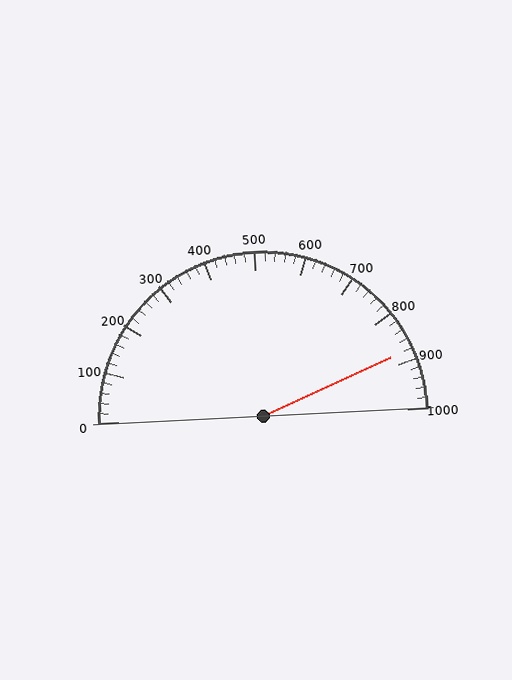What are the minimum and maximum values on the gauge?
The gauge ranges from 0 to 1000.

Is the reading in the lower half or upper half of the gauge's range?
The reading is in the upper half of the range (0 to 1000).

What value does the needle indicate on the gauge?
The needle indicates approximately 880.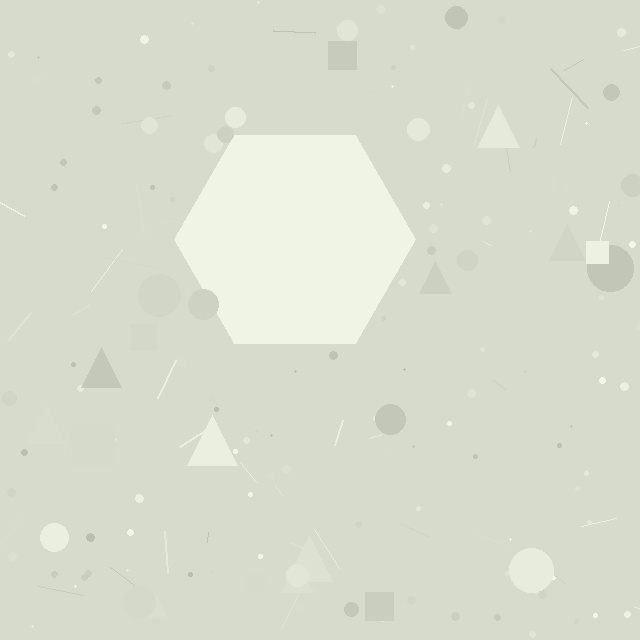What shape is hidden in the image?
A hexagon is hidden in the image.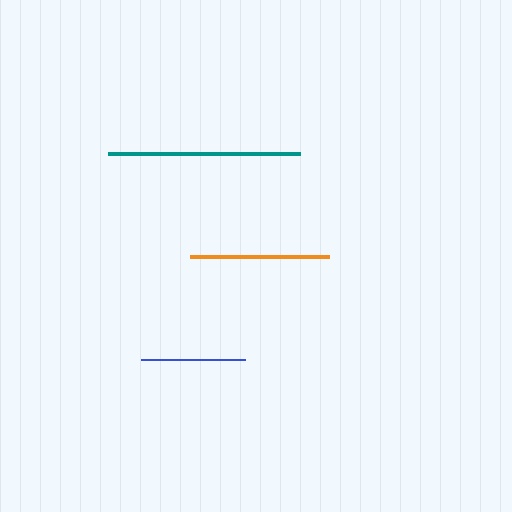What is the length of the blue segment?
The blue segment is approximately 103 pixels long.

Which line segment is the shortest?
The blue line is the shortest at approximately 103 pixels.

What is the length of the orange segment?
The orange segment is approximately 139 pixels long.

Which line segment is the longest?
The teal line is the longest at approximately 192 pixels.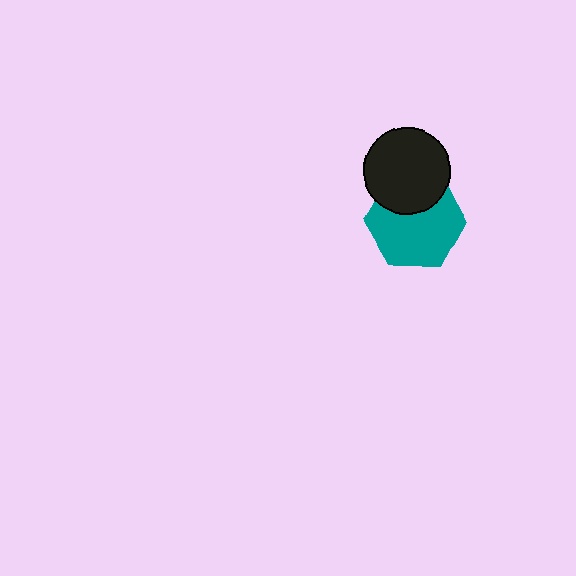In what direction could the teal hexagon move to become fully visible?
The teal hexagon could move down. That would shift it out from behind the black circle entirely.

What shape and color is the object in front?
The object in front is a black circle.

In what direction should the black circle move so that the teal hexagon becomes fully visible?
The black circle should move up. That is the shortest direction to clear the overlap and leave the teal hexagon fully visible.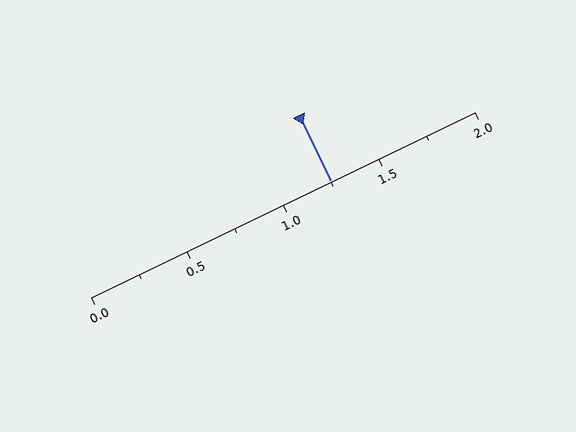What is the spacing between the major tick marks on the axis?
The major ticks are spaced 0.5 apart.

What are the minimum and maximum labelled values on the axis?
The axis runs from 0.0 to 2.0.